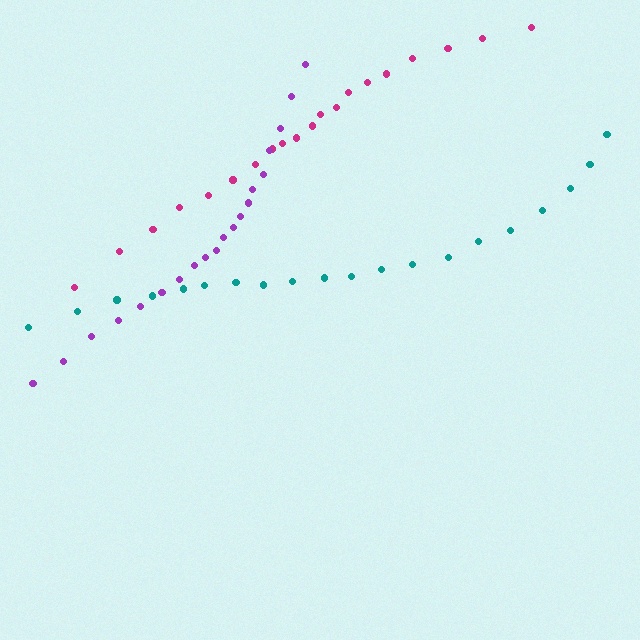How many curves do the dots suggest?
There are 3 distinct paths.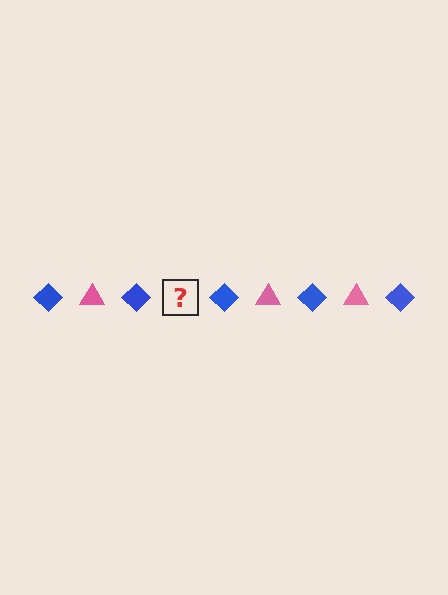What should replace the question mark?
The question mark should be replaced with a pink triangle.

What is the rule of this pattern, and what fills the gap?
The rule is that the pattern alternates between blue diamond and pink triangle. The gap should be filled with a pink triangle.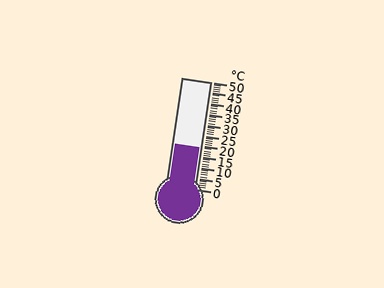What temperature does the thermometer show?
The thermometer shows approximately 19°C.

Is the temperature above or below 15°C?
The temperature is above 15°C.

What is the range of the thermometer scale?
The thermometer scale ranges from 0°C to 50°C.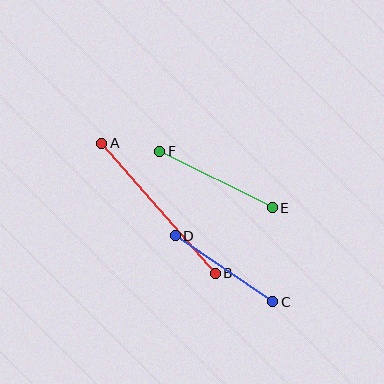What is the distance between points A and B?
The distance is approximately 173 pixels.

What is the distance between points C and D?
The distance is approximately 118 pixels.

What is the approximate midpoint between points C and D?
The midpoint is at approximately (224, 269) pixels.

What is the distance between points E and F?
The distance is approximately 126 pixels.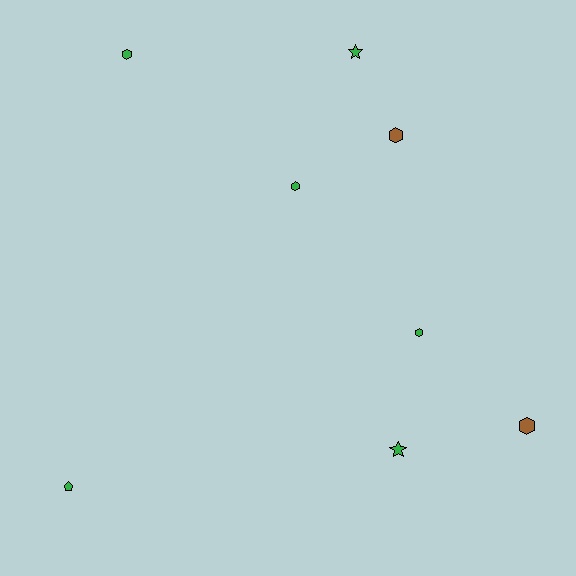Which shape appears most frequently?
Hexagon, with 5 objects.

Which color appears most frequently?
Green, with 6 objects.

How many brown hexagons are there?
There are 2 brown hexagons.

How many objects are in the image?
There are 8 objects.